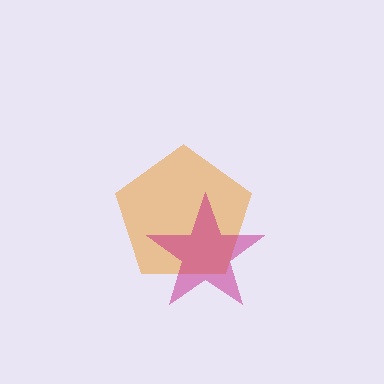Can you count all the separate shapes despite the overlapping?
Yes, there are 2 separate shapes.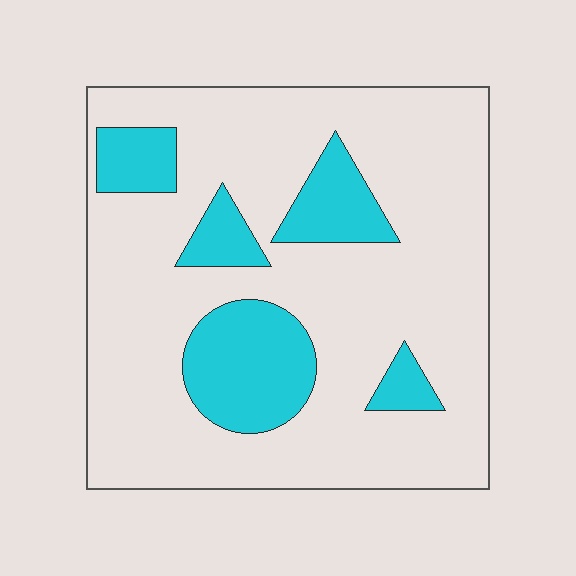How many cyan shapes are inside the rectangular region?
5.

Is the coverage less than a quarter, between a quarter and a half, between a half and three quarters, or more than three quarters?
Less than a quarter.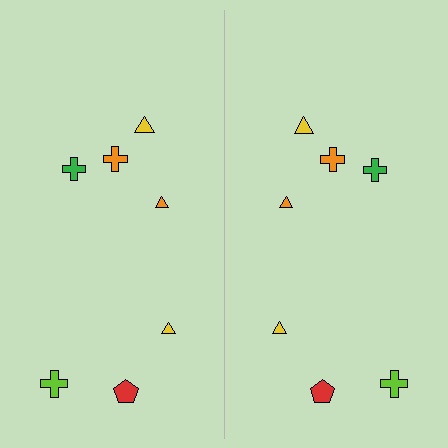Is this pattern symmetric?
Yes, this pattern has bilateral (reflection) symmetry.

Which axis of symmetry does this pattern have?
The pattern has a vertical axis of symmetry running through the center of the image.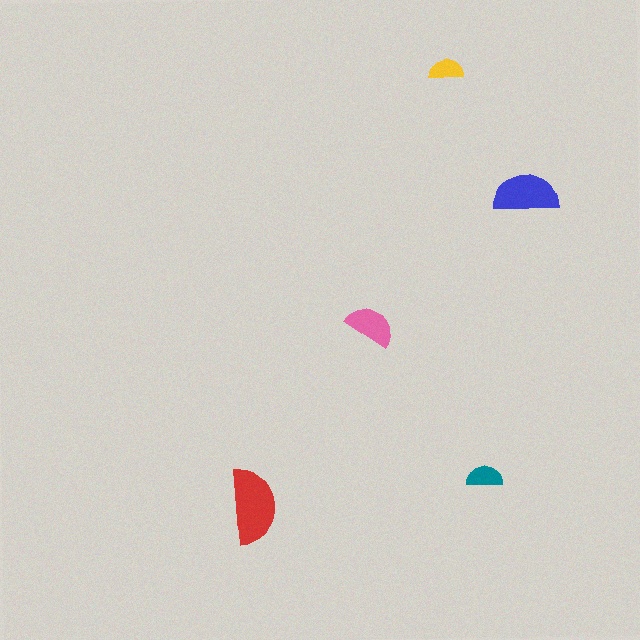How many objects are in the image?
There are 5 objects in the image.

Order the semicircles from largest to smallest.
the red one, the blue one, the pink one, the teal one, the yellow one.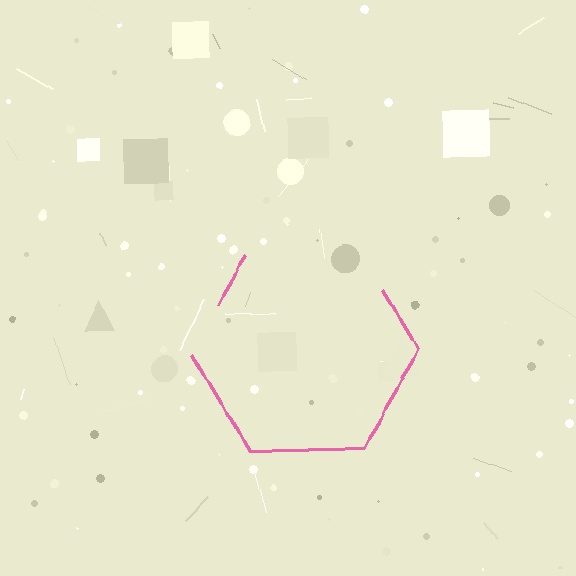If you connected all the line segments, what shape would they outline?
They would outline a hexagon.